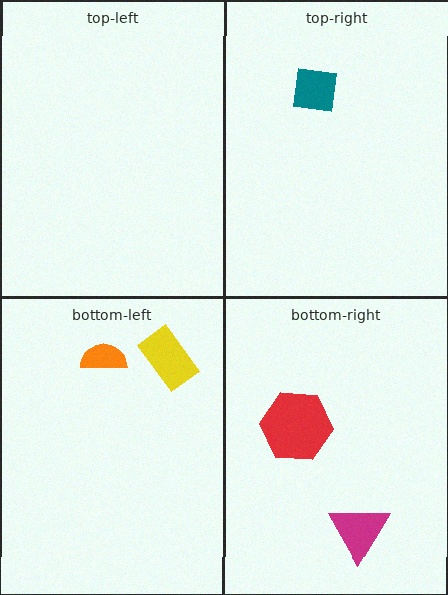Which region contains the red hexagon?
The bottom-right region.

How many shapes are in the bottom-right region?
2.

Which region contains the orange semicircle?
The bottom-left region.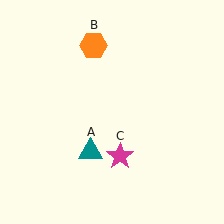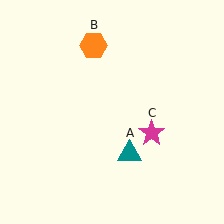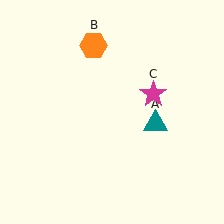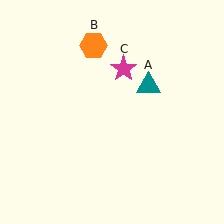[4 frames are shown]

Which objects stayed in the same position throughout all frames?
Orange hexagon (object B) remained stationary.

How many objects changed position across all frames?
2 objects changed position: teal triangle (object A), magenta star (object C).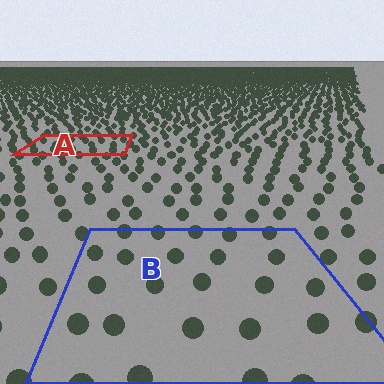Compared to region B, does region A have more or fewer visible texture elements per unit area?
Region A has more texture elements per unit area — they are packed more densely because it is farther away.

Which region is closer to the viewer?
Region B is closer. The texture elements there are larger and more spread out.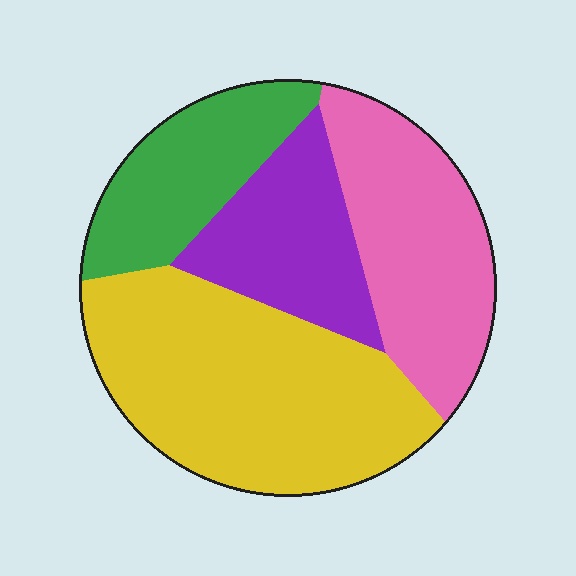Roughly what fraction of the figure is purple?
Purple covers about 20% of the figure.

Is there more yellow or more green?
Yellow.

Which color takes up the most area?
Yellow, at roughly 40%.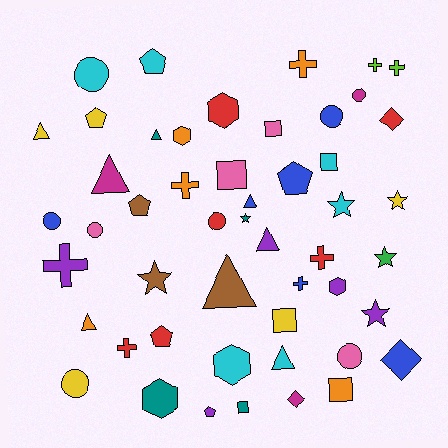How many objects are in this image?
There are 50 objects.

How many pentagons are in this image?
There are 6 pentagons.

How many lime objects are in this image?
There are 2 lime objects.